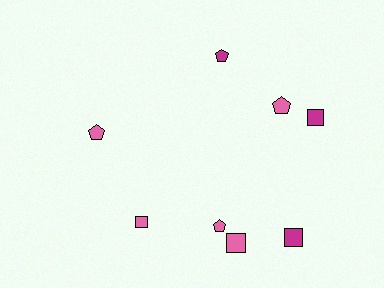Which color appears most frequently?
Pink, with 5 objects.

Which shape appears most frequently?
Pentagon, with 4 objects.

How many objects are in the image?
There are 8 objects.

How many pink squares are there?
There are 2 pink squares.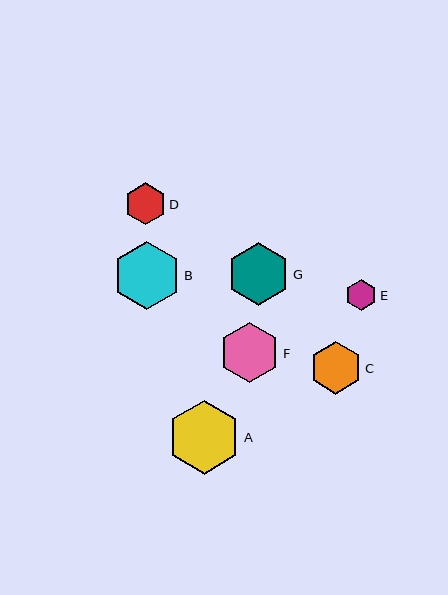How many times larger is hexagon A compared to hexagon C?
Hexagon A is approximately 1.4 times the size of hexagon C.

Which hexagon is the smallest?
Hexagon E is the smallest with a size of approximately 31 pixels.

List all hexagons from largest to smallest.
From largest to smallest: A, B, G, F, C, D, E.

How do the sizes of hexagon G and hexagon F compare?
Hexagon G and hexagon F are approximately the same size.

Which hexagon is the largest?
Hexagon A is the largest with a size of approximately 74 pixels.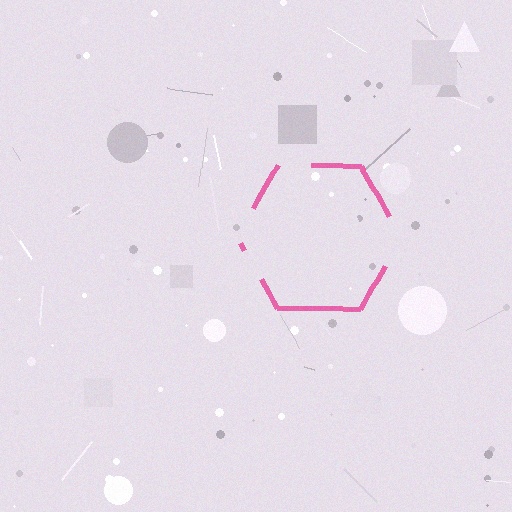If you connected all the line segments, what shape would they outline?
They would outline a hexagon.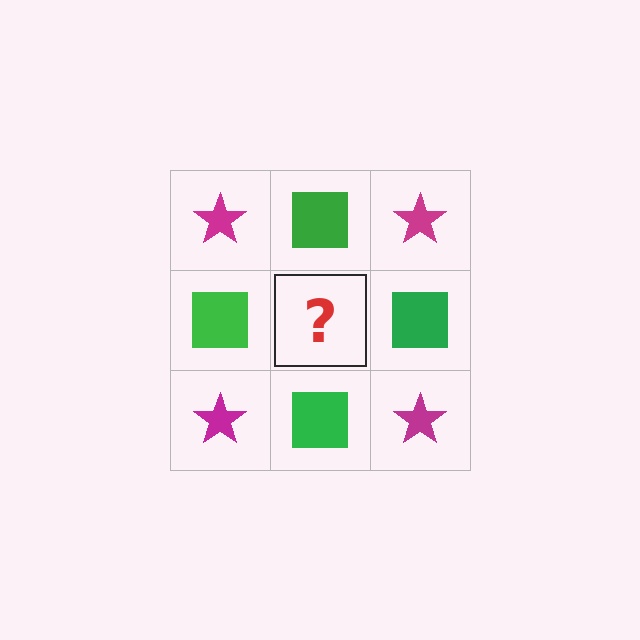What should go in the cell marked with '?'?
The missing cell should contain a magenta star.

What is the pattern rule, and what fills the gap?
The rule is that it alternates magenta star and green square in a checkerboard pattern. The gap should be filled with a magenta star.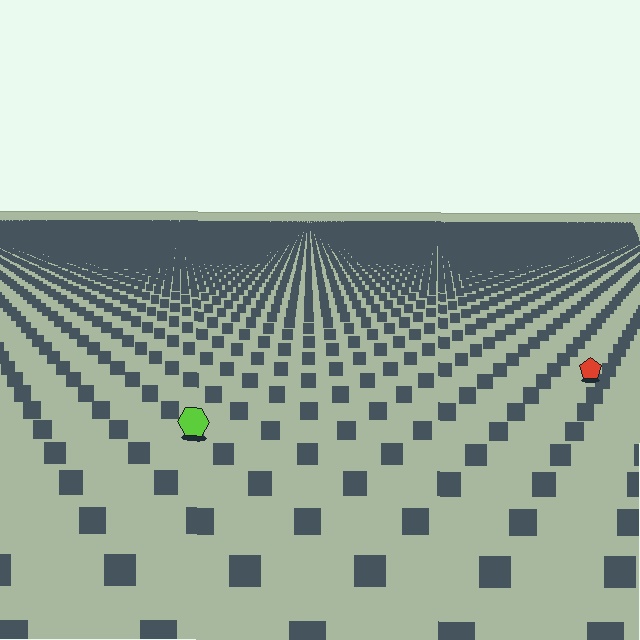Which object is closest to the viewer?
The lime hexagon is closest. The texture marks near it are larger and more spread out.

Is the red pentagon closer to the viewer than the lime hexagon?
No. The lime hexagon is closer — you can tell from the texture gradient: the ground texture is coarser near it.